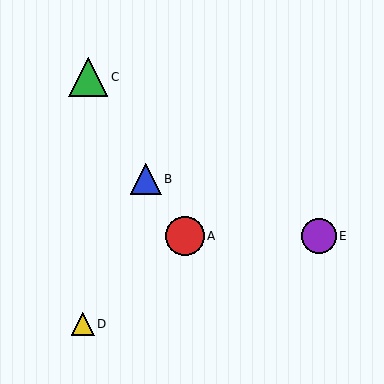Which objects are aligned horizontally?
Objects A, E are aligned horizontally.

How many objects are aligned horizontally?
2 objects (A, E) are aligned horizontally.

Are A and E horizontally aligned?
Yes, both are at y≈236.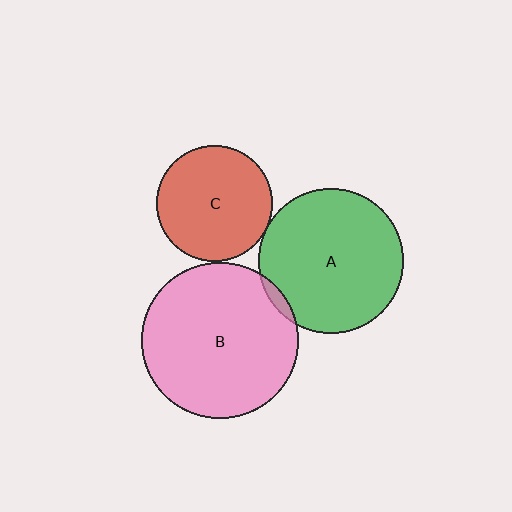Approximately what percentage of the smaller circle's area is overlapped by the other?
Approximately 5%.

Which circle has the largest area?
Circle B (pink).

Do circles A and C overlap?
Yes.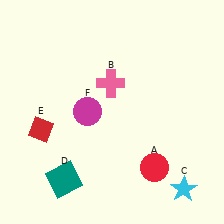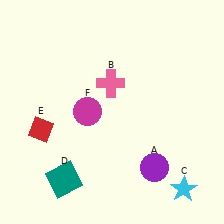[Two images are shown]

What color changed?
The circle (A) changed from red in Image 1 to purple in Image 2.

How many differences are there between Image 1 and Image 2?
There is 1 difference between the two images.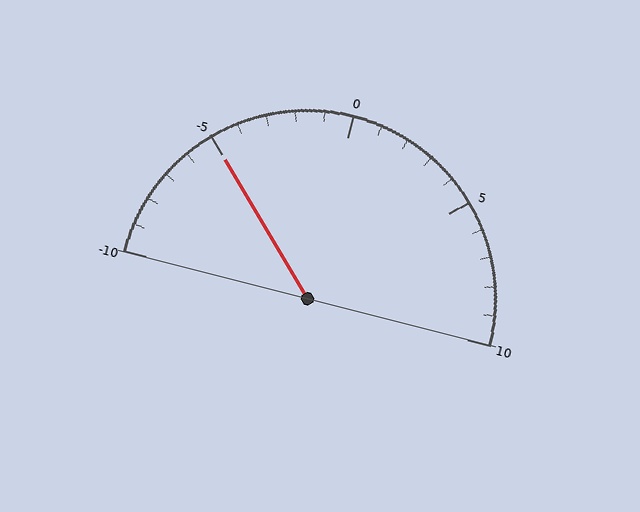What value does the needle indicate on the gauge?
The needle indicates approximately -5.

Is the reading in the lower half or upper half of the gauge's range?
The reading is in the lower half of the range (-10 to 10).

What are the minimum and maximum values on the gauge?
The gauge ranges from -10 to 10.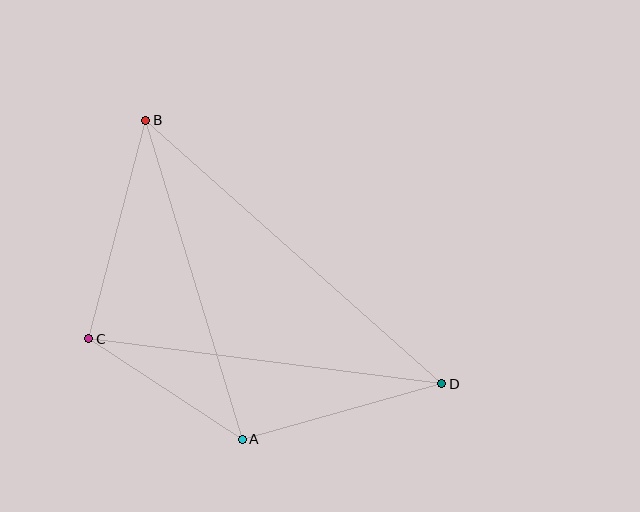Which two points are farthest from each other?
Points B and D are farthest from each other.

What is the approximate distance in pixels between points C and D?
The distance between C and D is approximately 356 pixels.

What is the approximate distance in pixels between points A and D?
The distance between A and D is approximately 207 pixels.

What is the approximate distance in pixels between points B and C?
The distance between B and C is approximately 226 pixels.